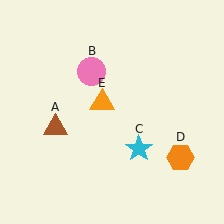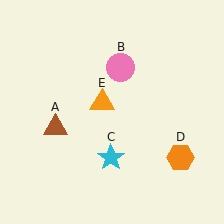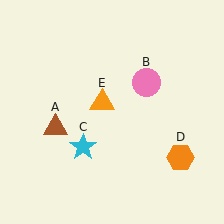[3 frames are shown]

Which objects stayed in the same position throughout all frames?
Brown triangle (object A) and orange hexagon (object D) and orange triangle (object E) remained stationary.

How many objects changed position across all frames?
2 objects changed position: pink circle (object B), cyan star (object C).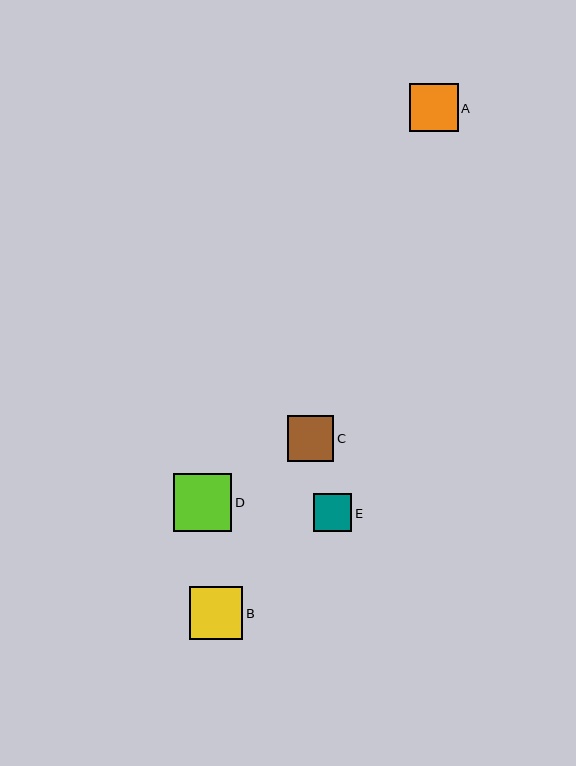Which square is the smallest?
Square E is the smallest with a size of approximately 38 pixels.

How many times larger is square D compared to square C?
Square D is approximately 1.3 times the size of square C.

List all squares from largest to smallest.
From largest to smallest: D, B, A, C, E.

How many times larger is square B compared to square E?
Square B is approximately 1.4 times the size of square E.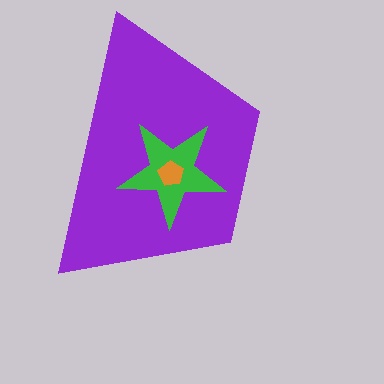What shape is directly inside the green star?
The orange pentagon.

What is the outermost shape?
The purple trapezoid.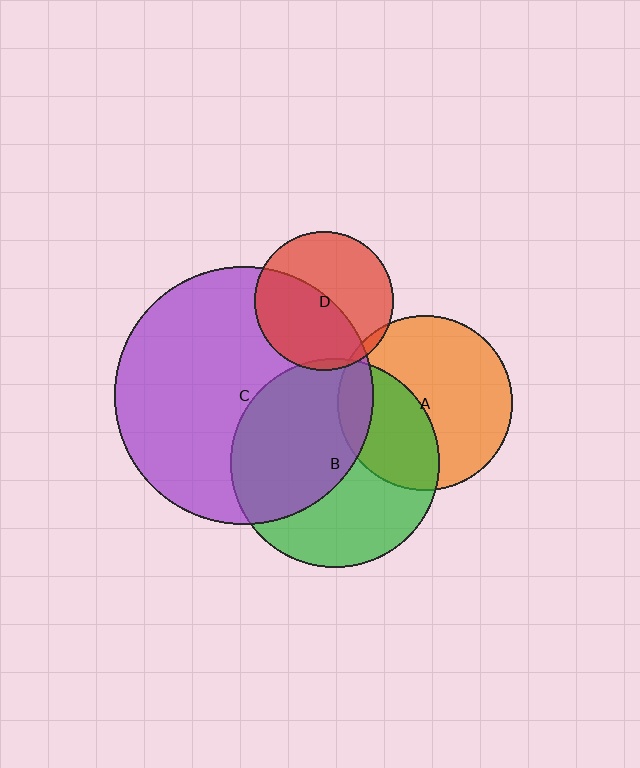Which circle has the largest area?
Circle C (purple).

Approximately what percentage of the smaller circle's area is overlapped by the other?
Approximately 50%.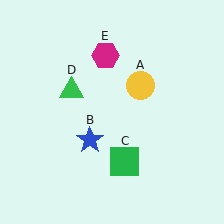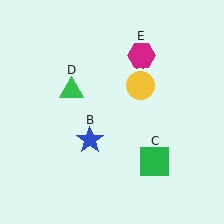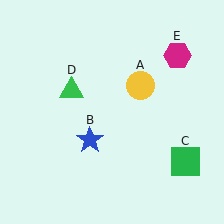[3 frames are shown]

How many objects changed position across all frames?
2 objects changed position: green square (object C), magenta hexagon (object E).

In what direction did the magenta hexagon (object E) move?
The magenta hexagon (object E) moved right.